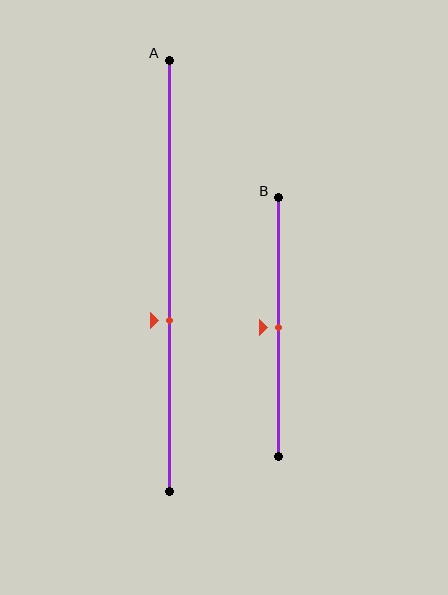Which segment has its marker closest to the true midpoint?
Segment B has its marker closest to the true midpoint.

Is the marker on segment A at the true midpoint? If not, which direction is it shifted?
No, the marker on segment A is shifted downward by about 10% of the segment length.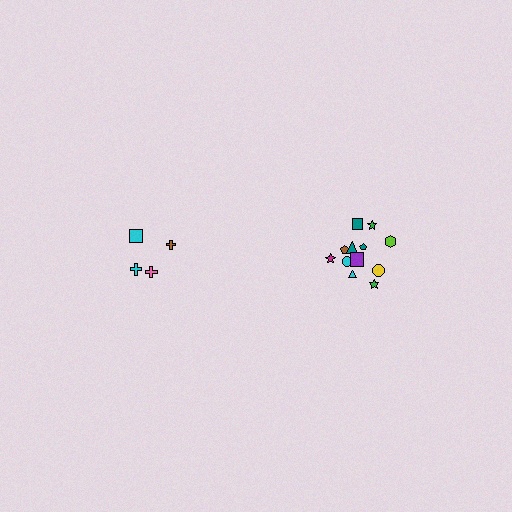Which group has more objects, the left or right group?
The right group.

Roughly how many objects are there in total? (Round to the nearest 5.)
Roughly 15 objects in total.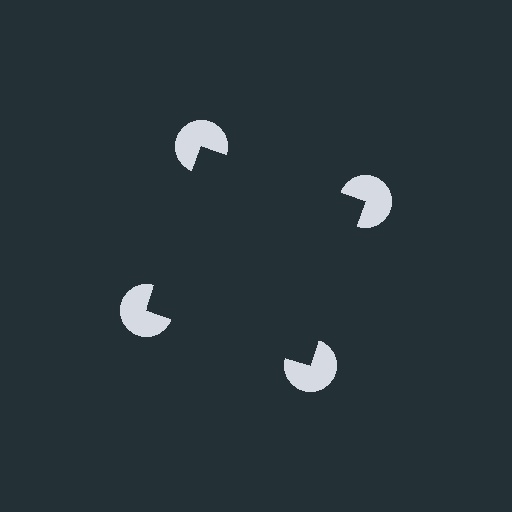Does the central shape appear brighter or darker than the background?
It typically appears slightly darker than the background, even though no actual brightness change is drawn.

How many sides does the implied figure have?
4 sides.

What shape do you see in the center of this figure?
An illusory square — its edges are inferred from the aligned wedge cuts in the pac-man discs, not physically drawn.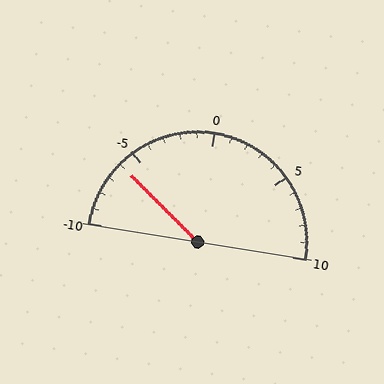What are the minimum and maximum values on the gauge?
The gauge ranges from -10 to 10.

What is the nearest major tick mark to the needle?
The nearest major tick mark is -5.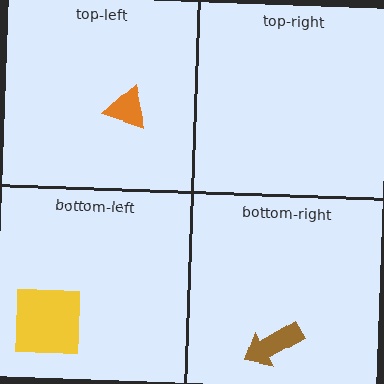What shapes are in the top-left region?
The orange triangle.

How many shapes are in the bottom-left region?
1.